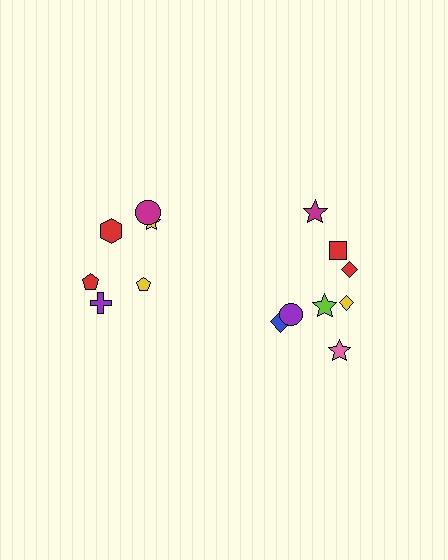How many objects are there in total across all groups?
There are 14 objects.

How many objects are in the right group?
There are 8 objects.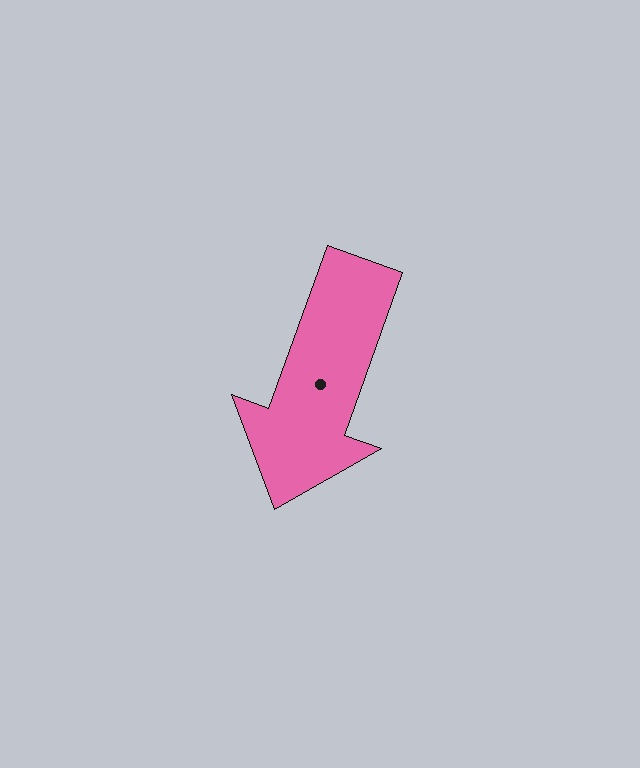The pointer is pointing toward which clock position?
Roughly 7 o'clock.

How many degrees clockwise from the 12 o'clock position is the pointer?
Approximately 200 degrees.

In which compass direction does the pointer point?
South.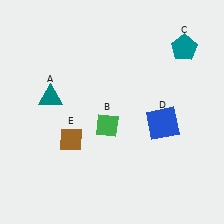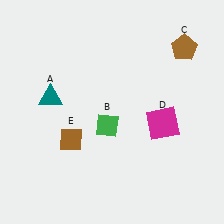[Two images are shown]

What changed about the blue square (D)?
In Image 1, D is blue. In Image 2, it changed to magenta.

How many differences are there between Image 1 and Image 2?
There are 2 differences between the two images.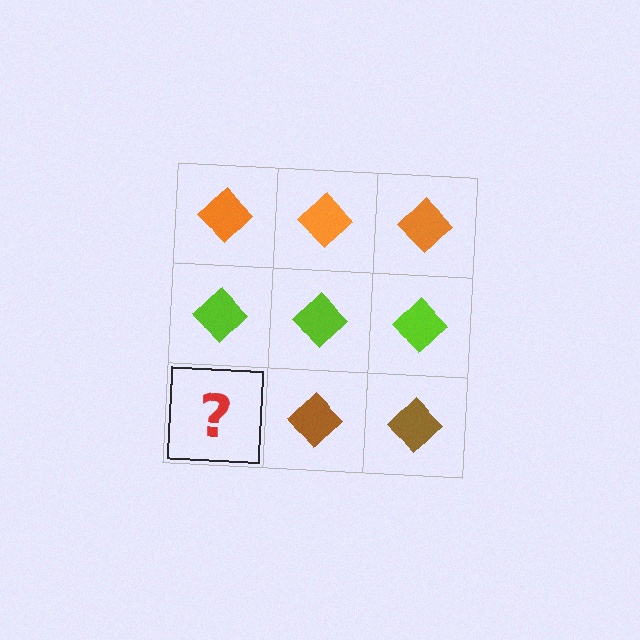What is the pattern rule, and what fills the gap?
The rule is that each row has a consistent color. The gap should be filled with a brown diamond.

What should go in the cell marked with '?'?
The missing cell should contain a brown diamond.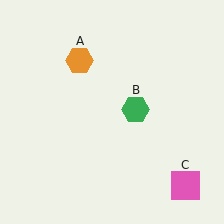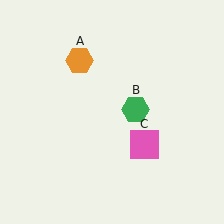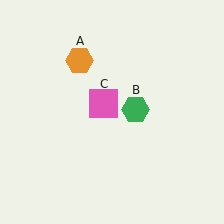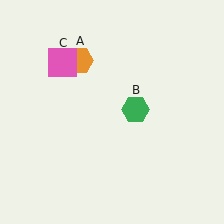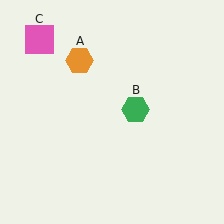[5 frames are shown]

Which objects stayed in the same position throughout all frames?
Orange hexagon (object A) and green hexagon (object B) remained stationary.